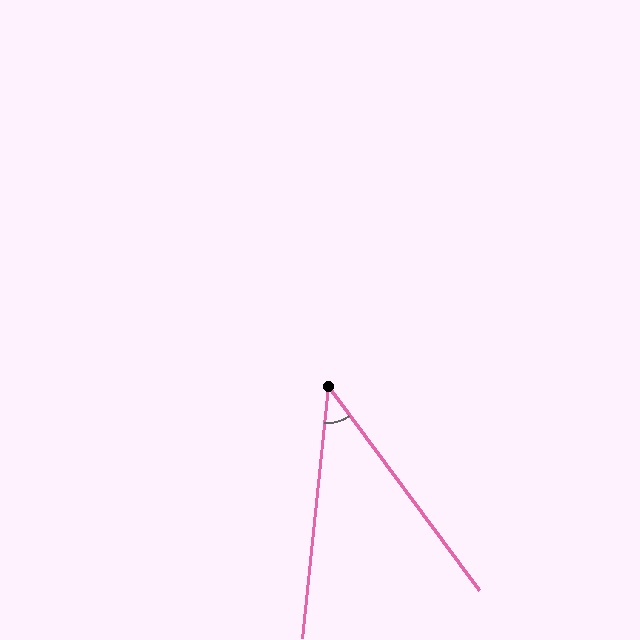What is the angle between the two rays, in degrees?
Approximately 42 degrees.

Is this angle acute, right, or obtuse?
It is acute.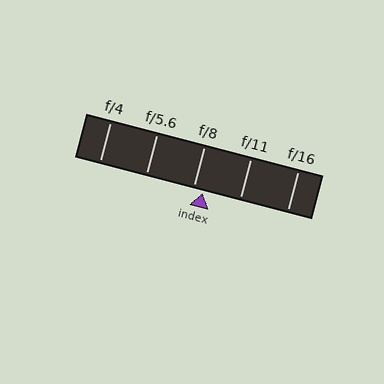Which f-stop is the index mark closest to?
The index mark is closest to f/8.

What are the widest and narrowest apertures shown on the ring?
The widest aperture shown is f/4 and the narrowest is f/16.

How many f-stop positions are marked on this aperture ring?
There are 5 f-stop positions marked.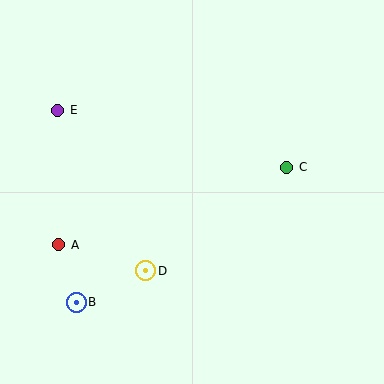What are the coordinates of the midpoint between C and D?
The midpoint between C and D is at (216, 219).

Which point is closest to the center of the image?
Point D at (146, 271) is closest to the center.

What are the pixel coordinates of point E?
Point E is at (58, 110).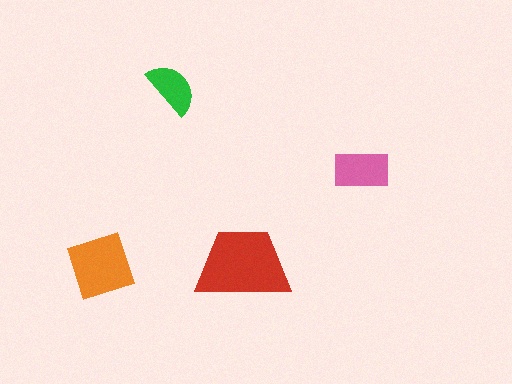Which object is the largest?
The red trapezoid.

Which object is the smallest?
The green semicircle.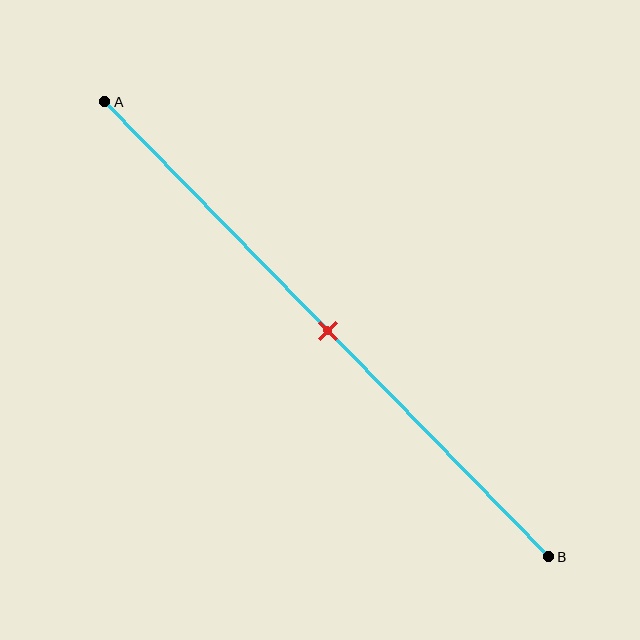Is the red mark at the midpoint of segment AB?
Yes, the mark is approximately at the midpoint.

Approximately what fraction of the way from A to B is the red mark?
The red mark is approximately 50% of the way from A to B.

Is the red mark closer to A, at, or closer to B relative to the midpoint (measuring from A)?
The red mark is approximately at the midpoint of segment AB.